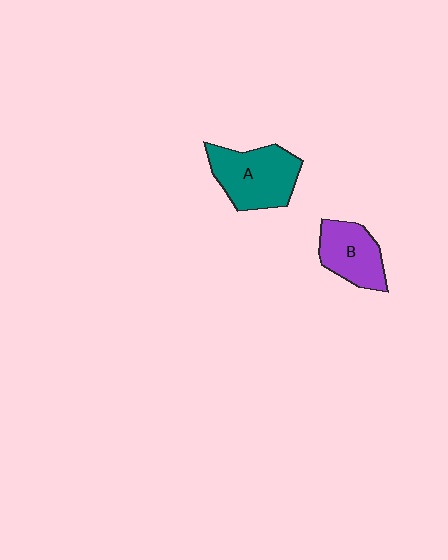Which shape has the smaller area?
Shape B (purple).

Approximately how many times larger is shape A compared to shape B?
Approximately 1.4 times.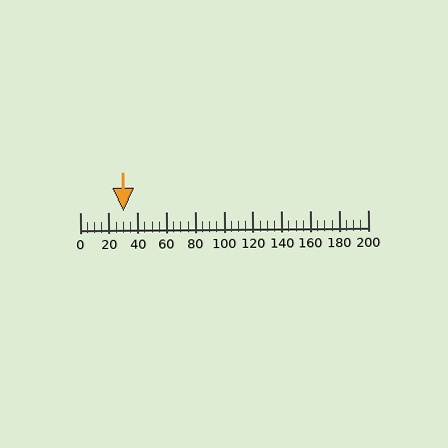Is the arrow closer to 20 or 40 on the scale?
The arrow is closer to 40.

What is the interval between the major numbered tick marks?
The major tick marks are spaced 20 units apart.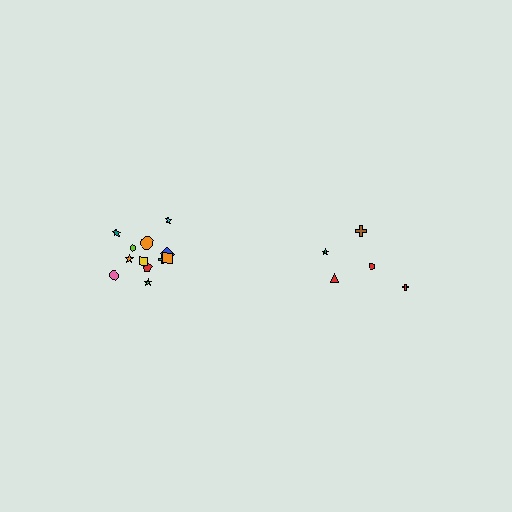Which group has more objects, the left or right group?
The left group.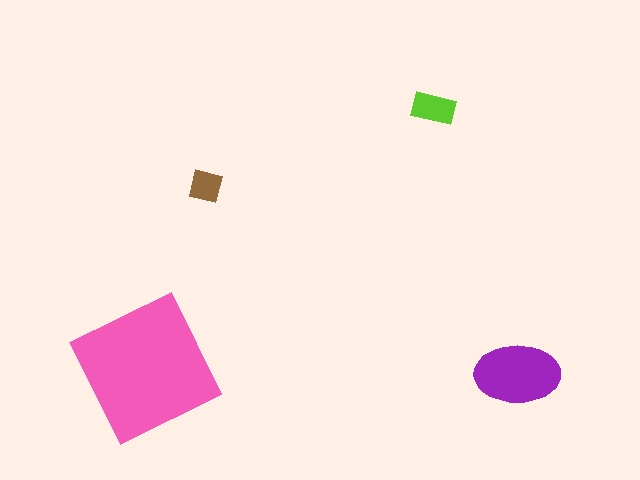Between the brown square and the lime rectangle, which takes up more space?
The lime rectangle.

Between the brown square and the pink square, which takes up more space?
The pink square.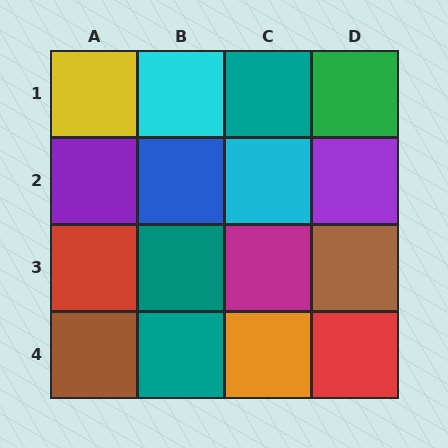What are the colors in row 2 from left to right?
Purple, blue, cyan, purple.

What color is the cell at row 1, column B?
Cyan.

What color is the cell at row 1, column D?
Green.